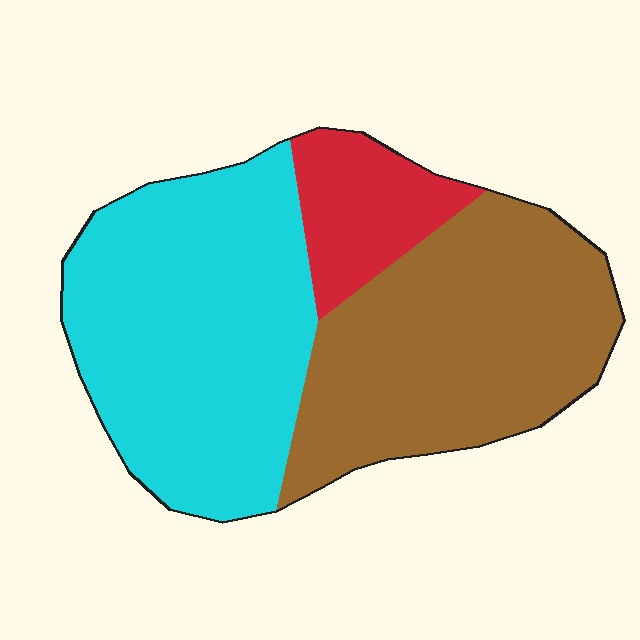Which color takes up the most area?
Cyan, at roughly 45%.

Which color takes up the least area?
Red, at roughly 15%.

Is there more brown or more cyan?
Cyan.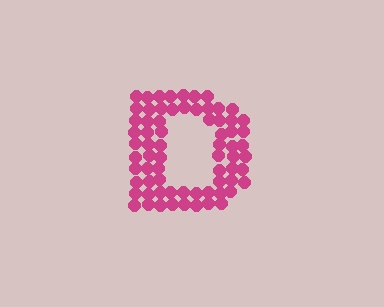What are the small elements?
The small elements are circles.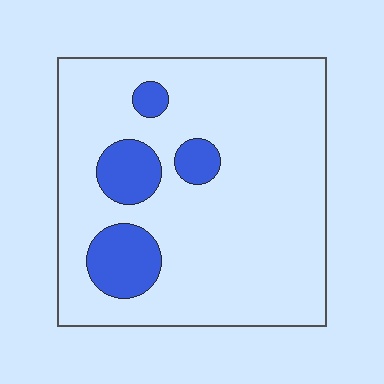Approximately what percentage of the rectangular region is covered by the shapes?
Approximately 15%.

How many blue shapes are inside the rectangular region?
4.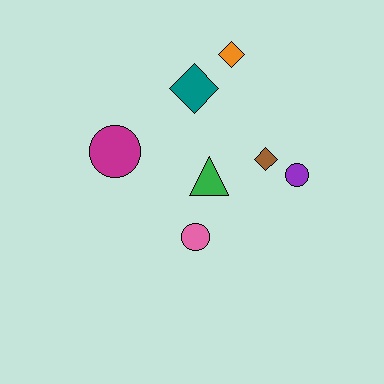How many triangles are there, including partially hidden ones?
There is 1 triangle.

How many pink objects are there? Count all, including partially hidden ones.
There is 1 pink object.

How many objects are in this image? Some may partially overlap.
There are 7 objects.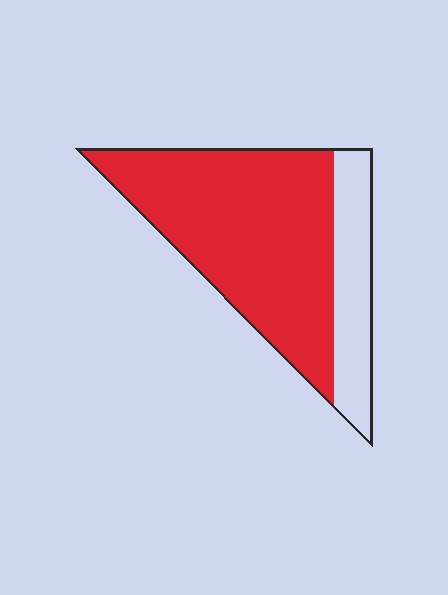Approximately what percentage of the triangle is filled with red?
Approximately 75%.